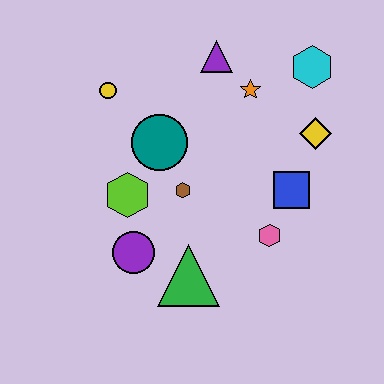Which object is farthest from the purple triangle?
The green triangle is farthest from the purple triangle.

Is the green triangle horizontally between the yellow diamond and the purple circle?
Yes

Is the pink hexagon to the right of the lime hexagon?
Yes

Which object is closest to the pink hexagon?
The blue square is closest to the pink hexagon.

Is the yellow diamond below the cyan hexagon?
Yes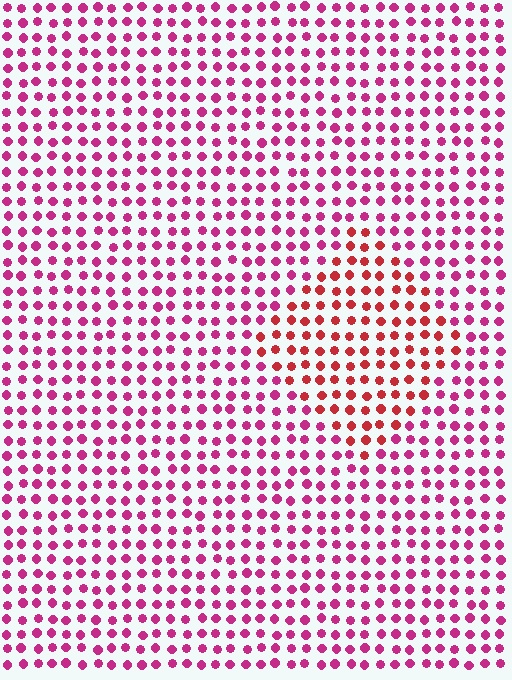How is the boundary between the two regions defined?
The boundary is defined purely by a slight shift in hue (about 32 degrees). Spacing, size, and orientation are identical on both sides.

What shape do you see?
I see a diamond.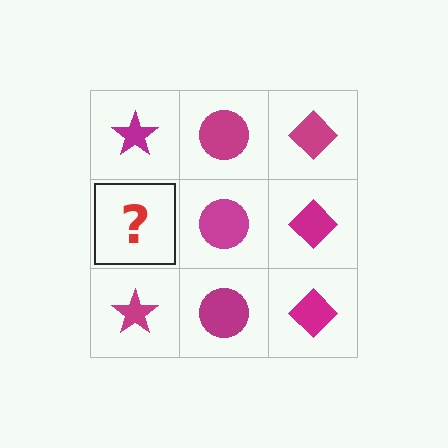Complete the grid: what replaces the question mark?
The question mark should be replaced with a magenta star.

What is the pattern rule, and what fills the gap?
The rule is that each column has a consistent shape. The gap should be filled with a magenta star.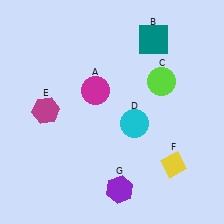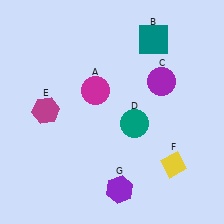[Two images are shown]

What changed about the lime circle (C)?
In Image 1, C is lime. In Image 2, it changed to purple.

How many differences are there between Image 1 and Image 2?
There are 2 differences between the two images.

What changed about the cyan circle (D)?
In Image 1, D is cyan. In Image 2, it changed to teal.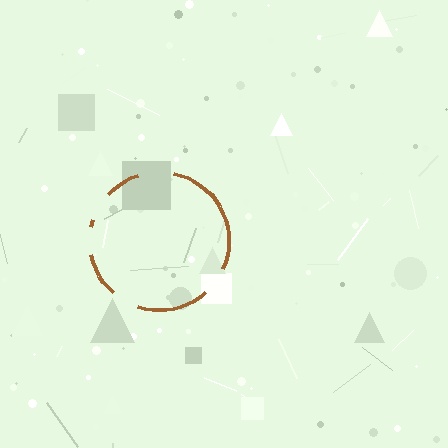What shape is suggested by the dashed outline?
The dashed outline suggests a circle.